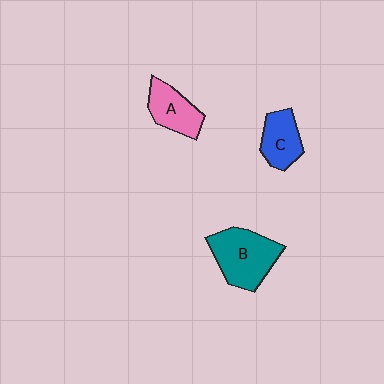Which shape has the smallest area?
Shape C (blue).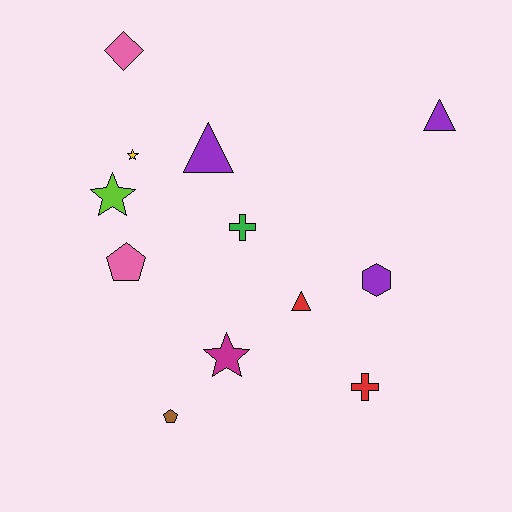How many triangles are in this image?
There are 3 triangles.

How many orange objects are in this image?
There are no orange objects.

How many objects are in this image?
There are 12 objects.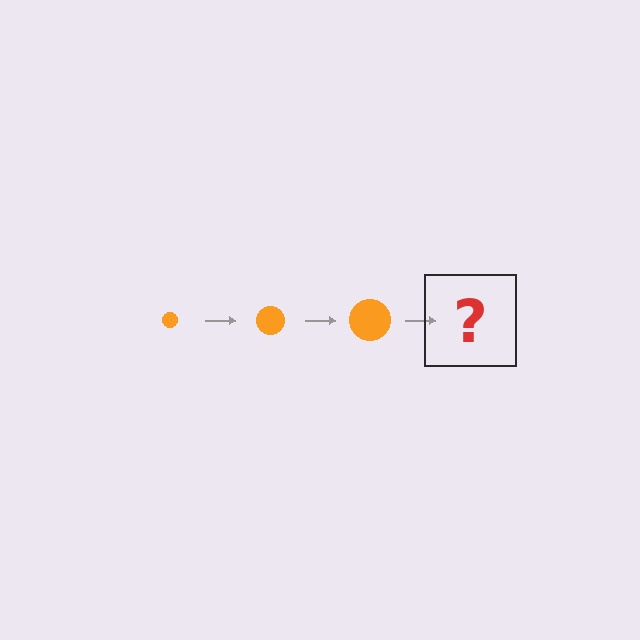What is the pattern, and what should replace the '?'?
The pattern is that the circle gets progressively larger each step. The '?' should be an orange circle, larger than the previous one.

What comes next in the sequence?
The next element should be an orange circle, larger than the previous one.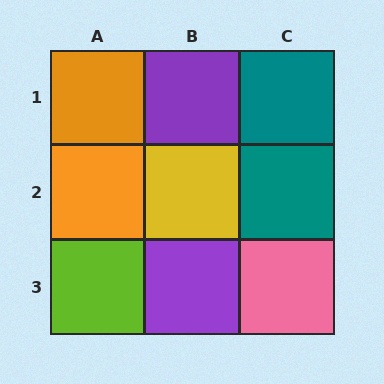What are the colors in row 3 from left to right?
Lime, purple, pink.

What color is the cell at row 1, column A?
Orange.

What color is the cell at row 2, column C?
Teal.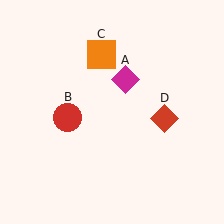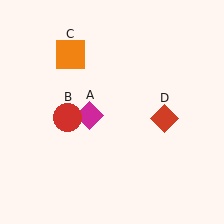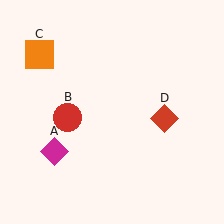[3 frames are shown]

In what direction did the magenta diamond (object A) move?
The magenta diamond (object A) moved down and to the left.